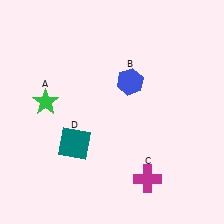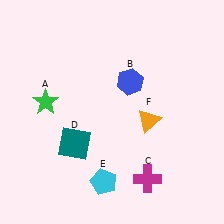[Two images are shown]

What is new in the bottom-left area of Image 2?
A cyan pentagon (E) was added in the bottom-left area of Image 2.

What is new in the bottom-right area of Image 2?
An orange triangle (F) was added in the bottom-right area of Image 2.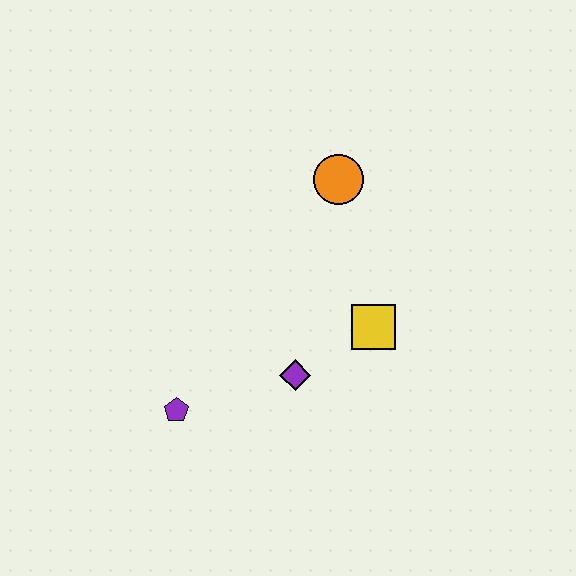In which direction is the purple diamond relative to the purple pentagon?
The purple diamond is to the right of the purple pentagon.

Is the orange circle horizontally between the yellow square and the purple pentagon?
Yes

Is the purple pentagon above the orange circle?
No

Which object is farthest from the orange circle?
The purple pentagon is farthest from the orange circle.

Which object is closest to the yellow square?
The purple diamond is closest to the yellow square.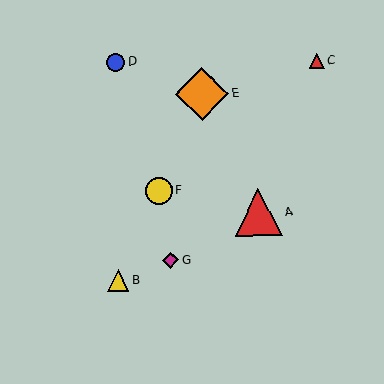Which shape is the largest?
The orange diamond (labeled E) is the largest.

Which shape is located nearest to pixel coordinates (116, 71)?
The blue circle (labeled D) at (116, 62) is nearest to that location.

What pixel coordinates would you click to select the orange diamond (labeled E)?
Click at (202, 94) to select the orange diamond E.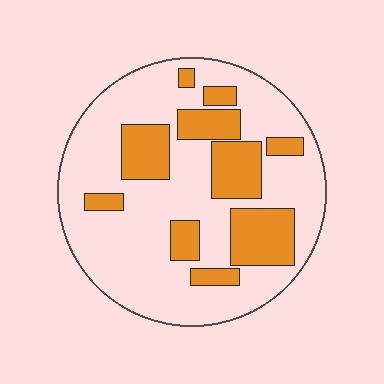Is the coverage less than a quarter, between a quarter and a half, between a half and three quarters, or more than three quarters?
Between a quarter and a half.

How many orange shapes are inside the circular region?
10.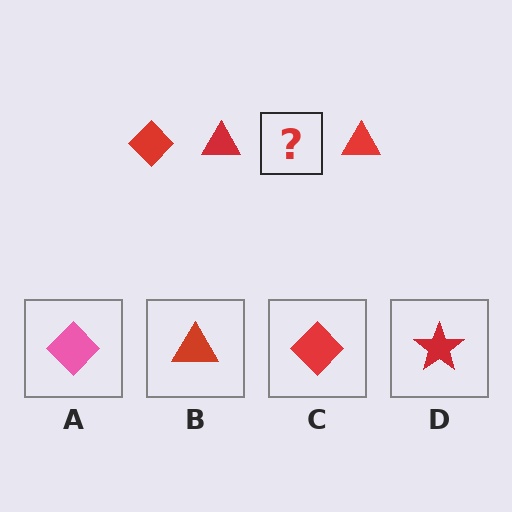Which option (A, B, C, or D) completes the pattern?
C.